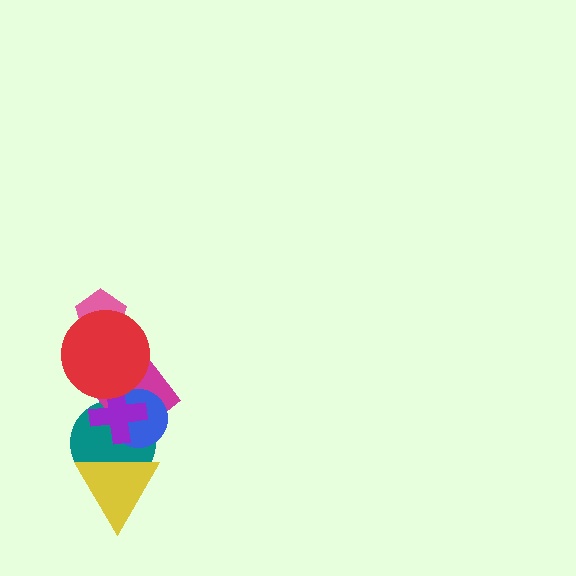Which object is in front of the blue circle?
The purple cross is in front of the blue circle.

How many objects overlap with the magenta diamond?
4 objects overlap with the magenta diamond.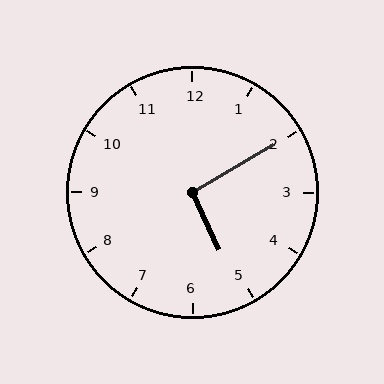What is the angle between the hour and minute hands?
Approximately 95 degrees.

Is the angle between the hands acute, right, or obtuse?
It is right.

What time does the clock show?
5:10.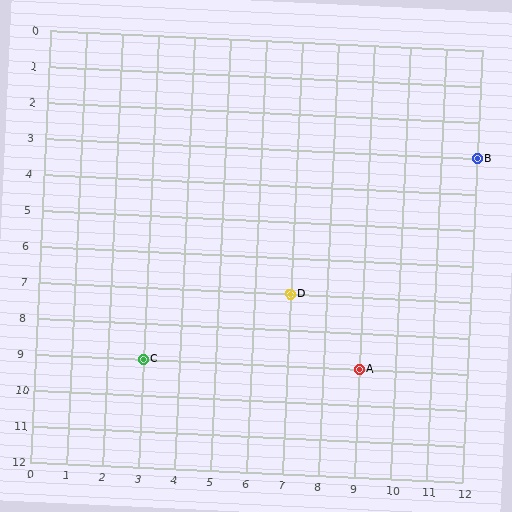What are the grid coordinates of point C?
Point C is at grid coordinates (3, 9).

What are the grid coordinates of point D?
Point D is at grid coordinates (7, 7).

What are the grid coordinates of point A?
Point A is at grid coordinates (9, 9).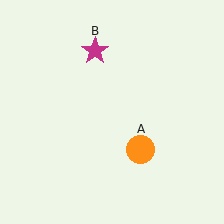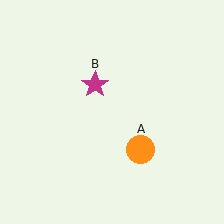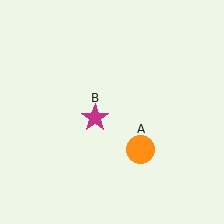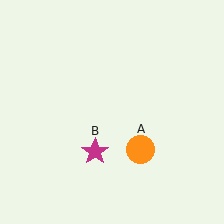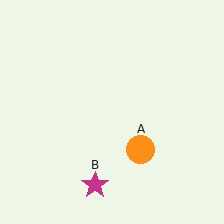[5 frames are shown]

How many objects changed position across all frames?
1 object changed position: magenta star (object B).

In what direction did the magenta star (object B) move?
The magenta star (object B) moved down.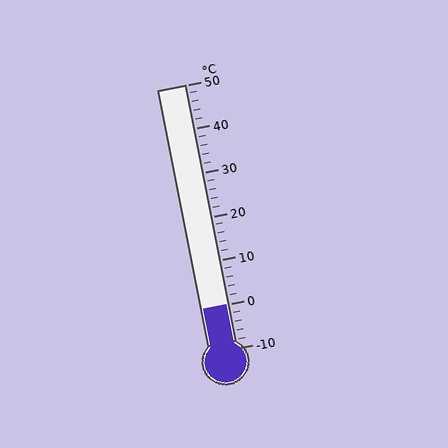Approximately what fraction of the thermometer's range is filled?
The thermometer is filled to approximately 15% of its range.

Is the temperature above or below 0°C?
The temperature is at 0°C.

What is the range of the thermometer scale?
The thermometer scale ranges from -10°C to 50°C.